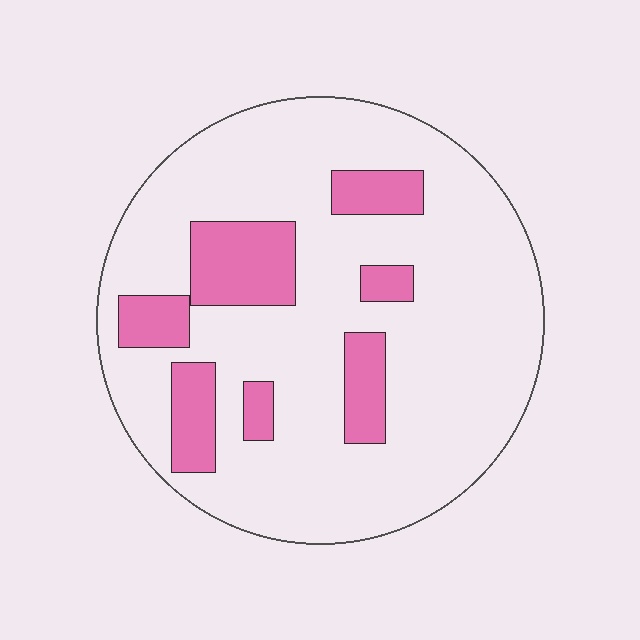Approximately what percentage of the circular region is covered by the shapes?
Approximately 20%.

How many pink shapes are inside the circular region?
7.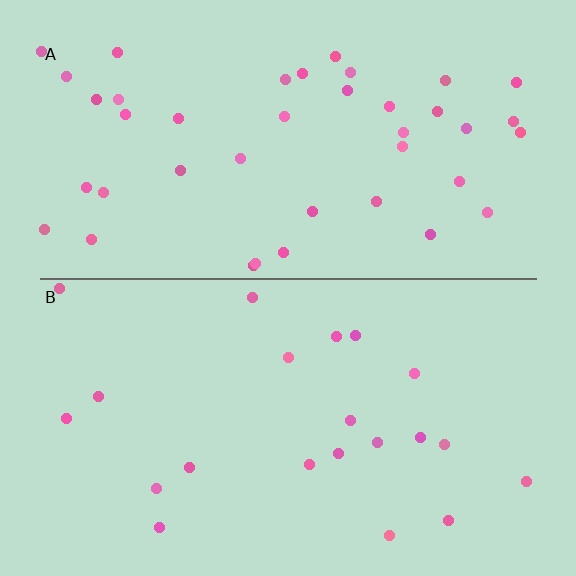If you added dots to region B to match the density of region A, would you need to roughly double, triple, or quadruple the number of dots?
Approximately double.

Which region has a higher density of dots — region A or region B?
A (the top).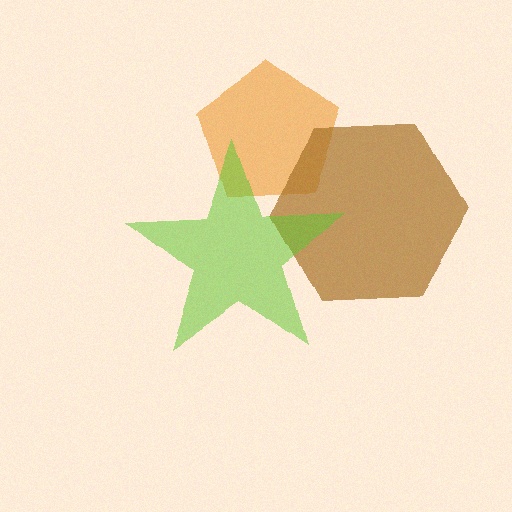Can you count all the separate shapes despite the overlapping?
Yes, there are 3 separate shapes.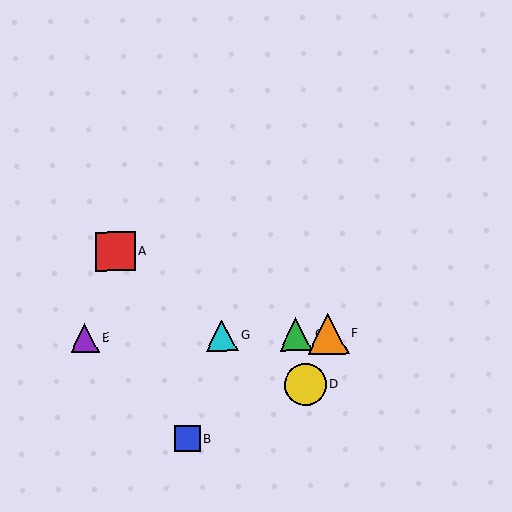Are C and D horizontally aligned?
No, C is at y≈334 and D is at y≈384.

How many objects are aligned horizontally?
4 objects (C, E, F, G) are aligned horizontally.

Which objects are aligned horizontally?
Objects C, E, F, G are aligned horizontally.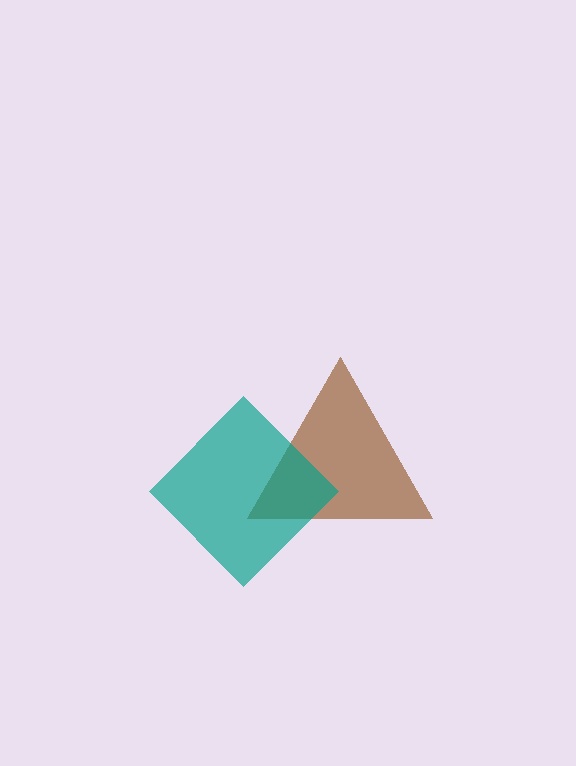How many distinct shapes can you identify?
There are 2 distinct shapes: a brown triangle, a teal diamond.